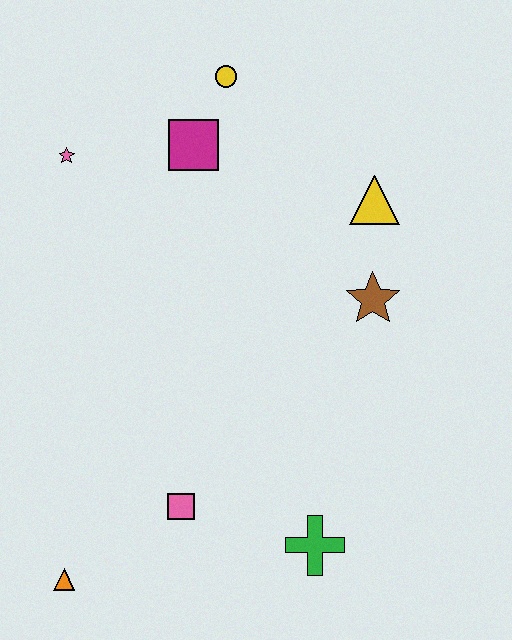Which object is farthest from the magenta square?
The orange triangle is farthest from the magenta square.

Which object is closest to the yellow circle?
The magenta square is closest to the yellow circle.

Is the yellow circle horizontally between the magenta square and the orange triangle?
No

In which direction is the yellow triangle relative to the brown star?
The yellow triangle is above the brown star.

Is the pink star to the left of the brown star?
Yes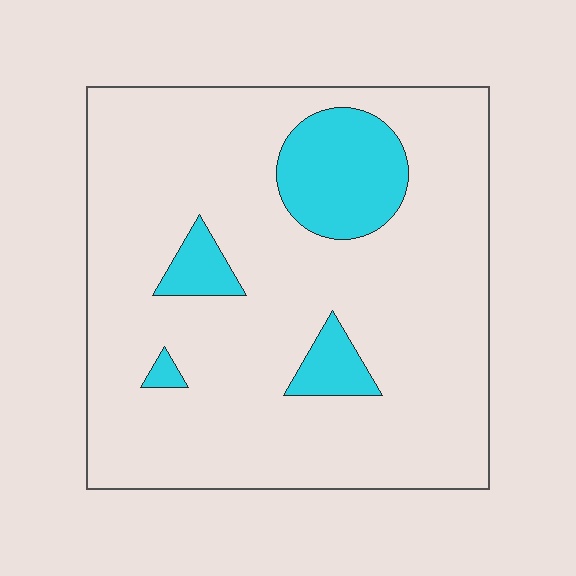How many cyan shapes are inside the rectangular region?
4.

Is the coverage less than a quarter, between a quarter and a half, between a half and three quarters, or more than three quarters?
Less than a quarter.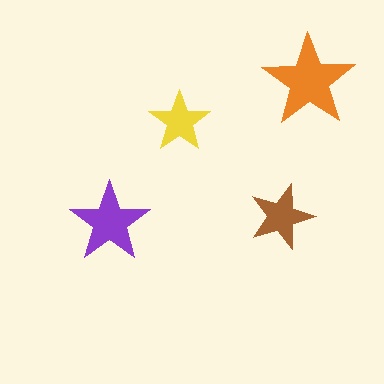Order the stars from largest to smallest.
the orange one, the purple one, the brown one, the yellow one.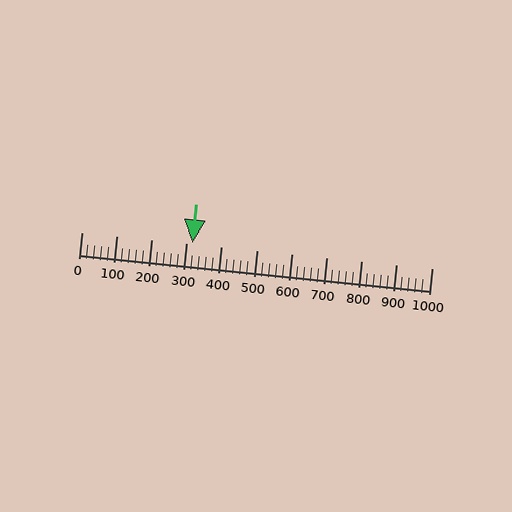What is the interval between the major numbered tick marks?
The major tick marks are spaced 100 units apart.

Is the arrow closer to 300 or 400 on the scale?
The arrow is closer to 300.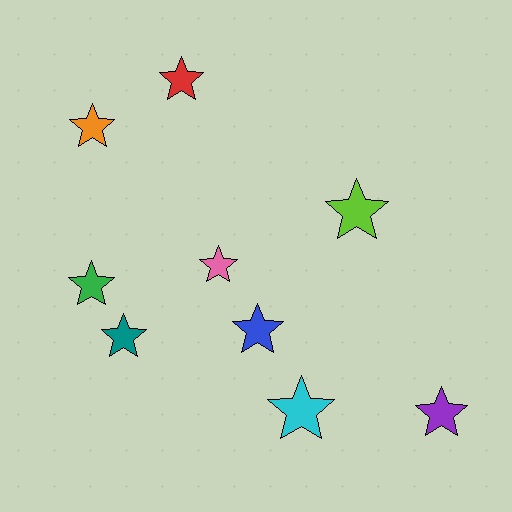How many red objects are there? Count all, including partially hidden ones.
There is 1 red object.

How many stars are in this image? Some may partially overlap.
There are 9 stars.